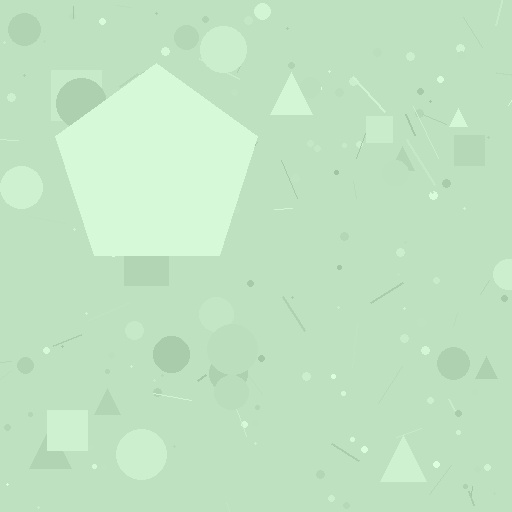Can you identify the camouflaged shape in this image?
The camouflaged shape is a pentagon.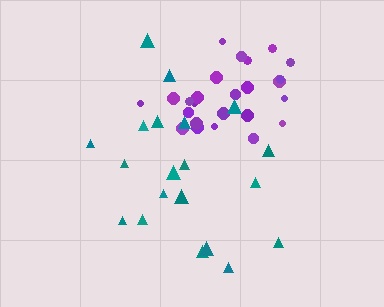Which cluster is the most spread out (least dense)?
Teal.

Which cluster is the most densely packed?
Purple.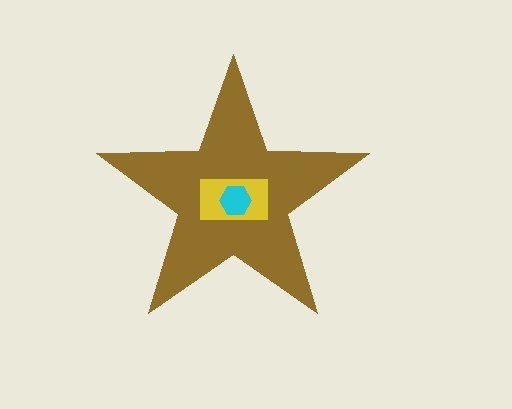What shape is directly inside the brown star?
The yellow rectangle.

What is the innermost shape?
The cyan hexagon.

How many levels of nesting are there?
3.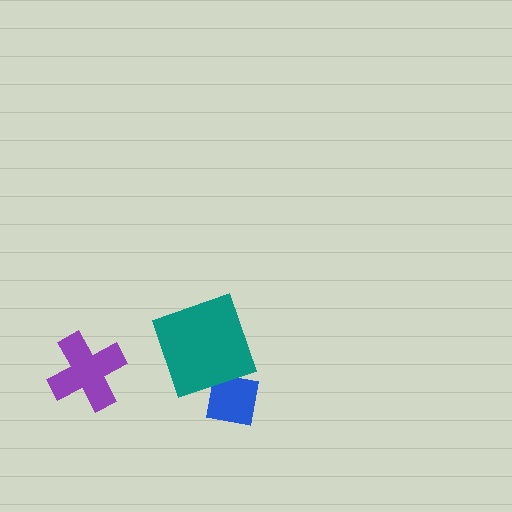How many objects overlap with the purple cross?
0 objects overlap with the purple cross.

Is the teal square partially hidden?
No, no other shape covers it.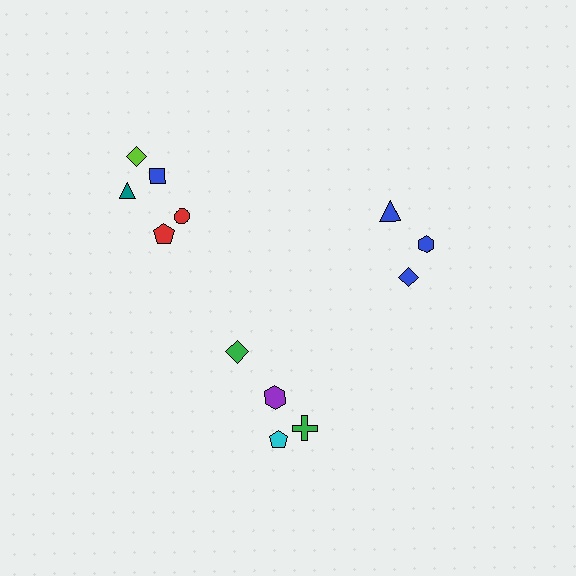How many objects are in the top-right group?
There are 3 objects.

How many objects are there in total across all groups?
There are 12 objects.